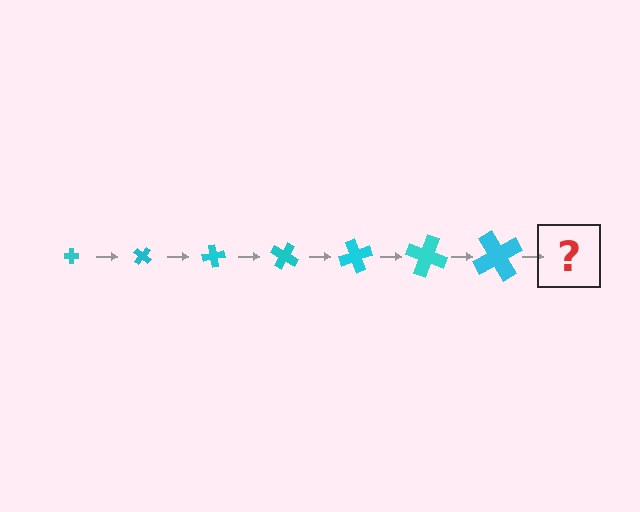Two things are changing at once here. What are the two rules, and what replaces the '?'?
The two rules are that the cross grows larger each step and it rotates 40 degrees each step. The '?' should be a cross, larger than the previous one and rotated 280 degrees from the start.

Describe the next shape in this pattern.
It should be a cross, larger than the previous one and rotated 280 degrees from the start.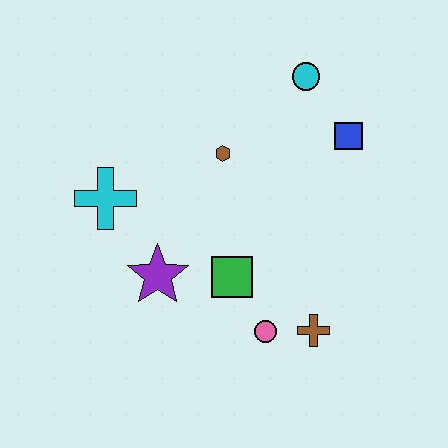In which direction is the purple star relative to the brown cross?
The purple star is to the left of the brown cross.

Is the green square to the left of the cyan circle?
Yes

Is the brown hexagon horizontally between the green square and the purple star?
Yes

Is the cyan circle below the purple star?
No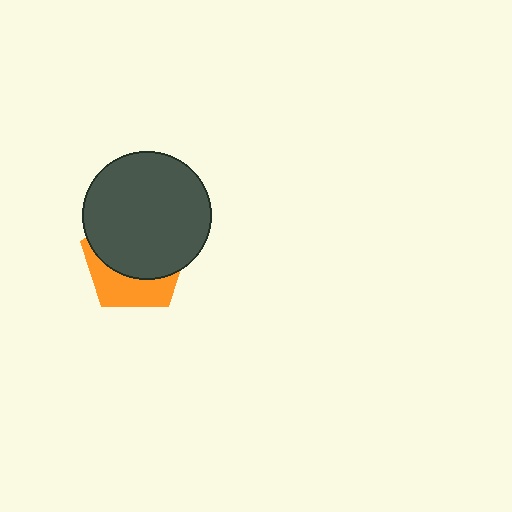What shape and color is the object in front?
The object in front is a dark gray circle.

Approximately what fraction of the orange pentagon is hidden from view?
Roughly 64% of the orange pentagon is hidden behind the dark gray circle.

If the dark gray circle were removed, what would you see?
You would see the complete orange pentagon.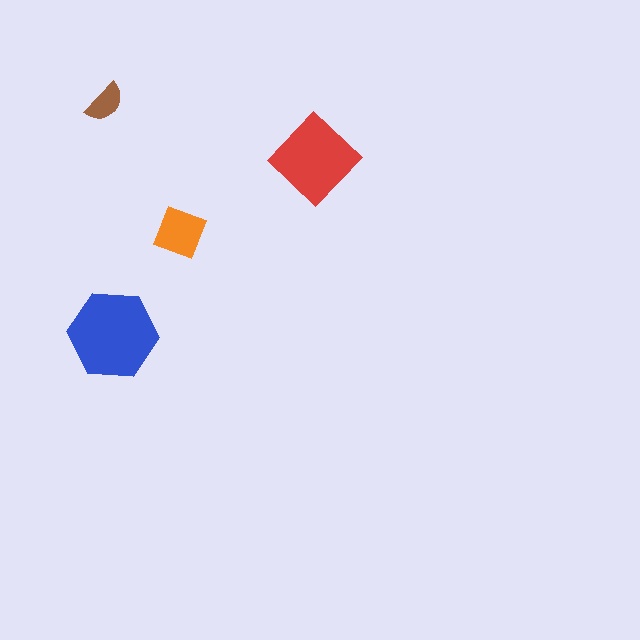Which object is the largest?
The blue hexagon.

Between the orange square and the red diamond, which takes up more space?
The red diamond.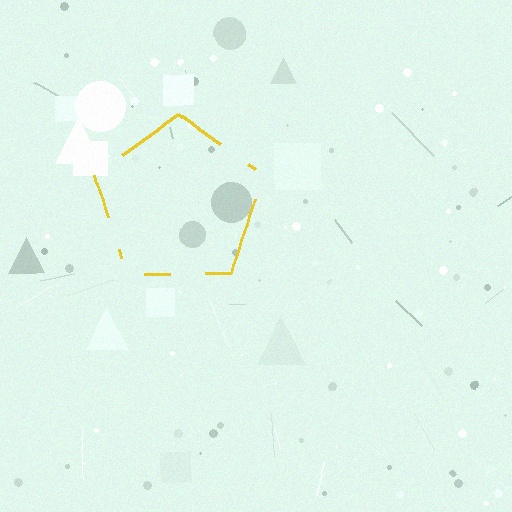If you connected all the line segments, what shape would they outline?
They would outline a pentagon.